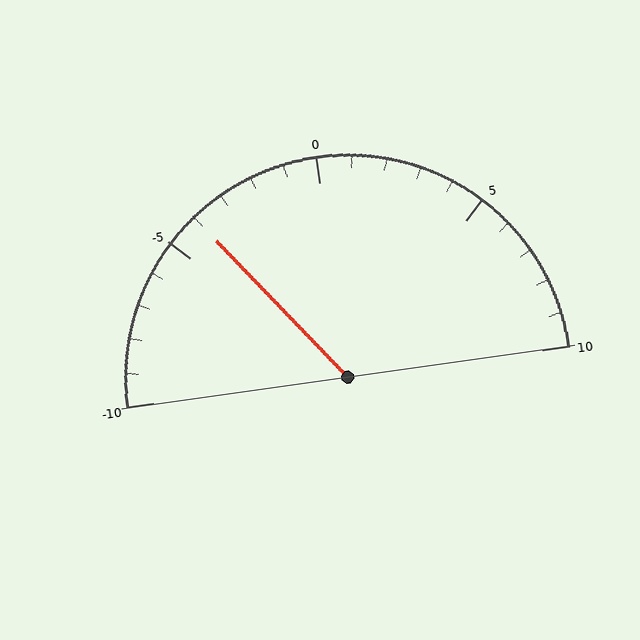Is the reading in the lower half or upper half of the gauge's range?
The reading is in the lower half of the range (-10 to 10).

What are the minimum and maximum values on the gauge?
The gauge ranges from -10 to 10.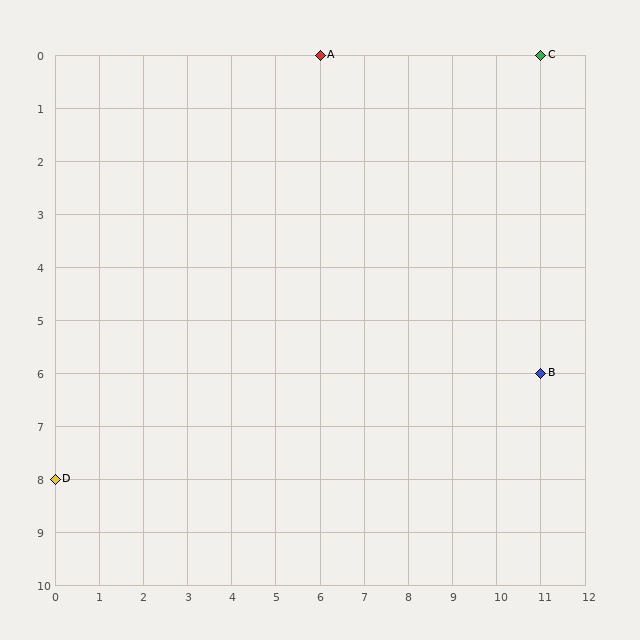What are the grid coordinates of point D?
Point D is at grid coordinates (0, 8).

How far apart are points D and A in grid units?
Points D and A are 6 columns and 8 rows apart (about 10.0 grid units diagonally).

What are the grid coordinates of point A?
Point A is at grid coordinates (6, 0).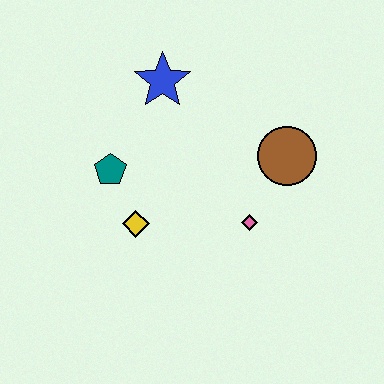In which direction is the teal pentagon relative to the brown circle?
The teal pentagon is to the left of the brown circle.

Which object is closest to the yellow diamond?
The teal pentagon is closest to the yellow diamond.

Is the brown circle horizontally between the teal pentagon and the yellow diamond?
No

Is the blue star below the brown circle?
No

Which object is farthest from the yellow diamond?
The brown circle is farthest from the yellow diamond.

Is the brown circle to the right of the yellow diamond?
Yes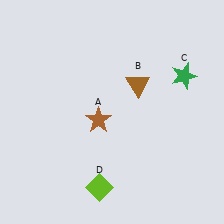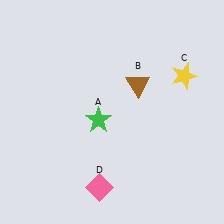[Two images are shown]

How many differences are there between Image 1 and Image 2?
There are 3 differences between the two images.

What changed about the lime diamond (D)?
In Image 1, D is lime. In Image 2, it changed to pink.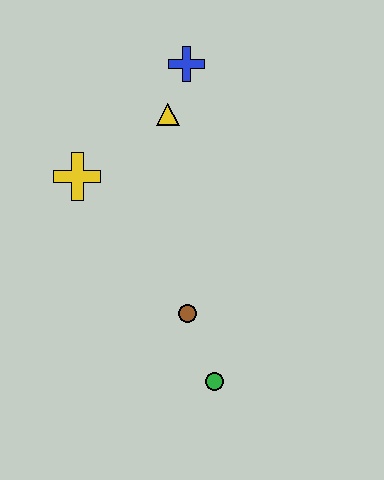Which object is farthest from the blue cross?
The green circle is farthest from the blue cross.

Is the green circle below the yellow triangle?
Yes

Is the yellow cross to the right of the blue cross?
No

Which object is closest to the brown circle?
The green circle is closest to the brown circle.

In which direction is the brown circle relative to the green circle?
The brown circle is above the green circle.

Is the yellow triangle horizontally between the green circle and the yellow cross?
Yes